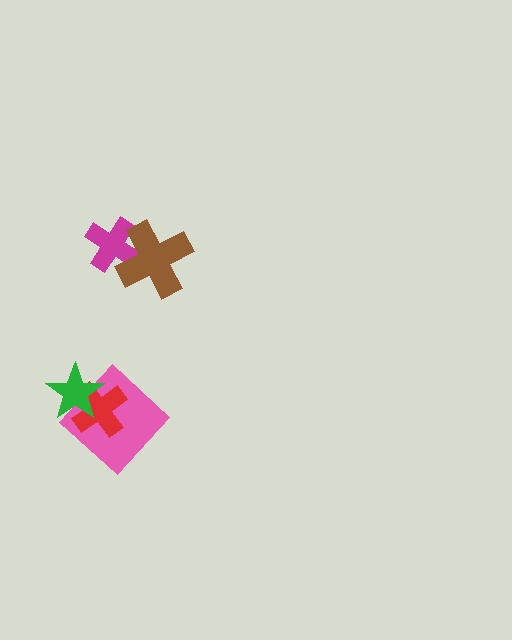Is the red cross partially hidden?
Yes, it is partially covered by another shape.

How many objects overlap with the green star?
2 objects overlap with the green star.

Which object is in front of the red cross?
The green star is in front of the red cross.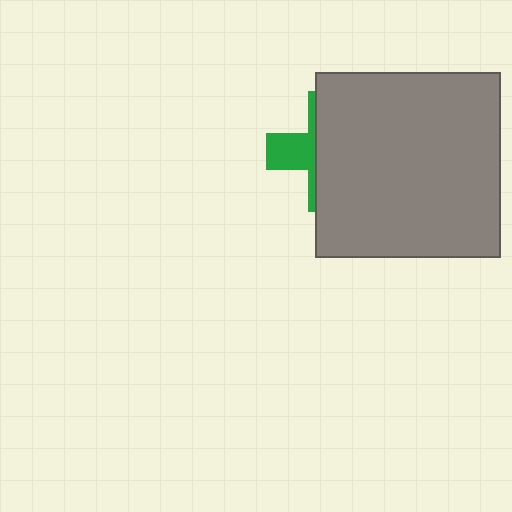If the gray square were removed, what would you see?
You would see the complete green cross.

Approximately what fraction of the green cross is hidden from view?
Roughly 67% of the green cross is hidden behind the gray square.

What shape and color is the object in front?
The object in front is a gray square.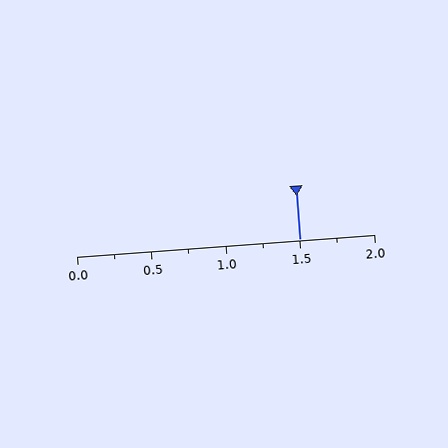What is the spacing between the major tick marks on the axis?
The major ticks are spaced 0.5 apart.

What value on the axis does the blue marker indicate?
The marker indicates approximately 1.5.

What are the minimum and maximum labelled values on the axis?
The axis runs from 0.0 to 2.0.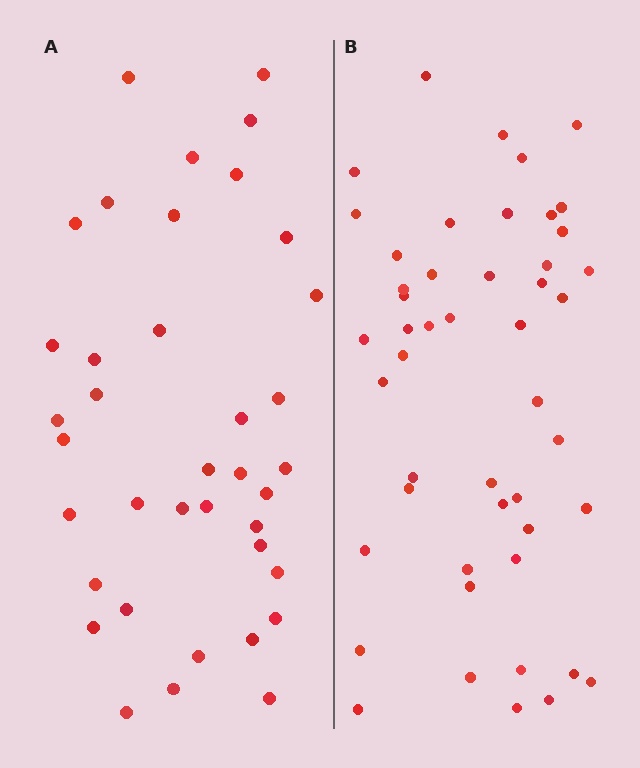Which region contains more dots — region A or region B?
Region B (the right region) has more dots.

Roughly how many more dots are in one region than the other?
Region B has roughly 10 or so more dots than region A.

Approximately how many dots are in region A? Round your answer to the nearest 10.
About 40 dots. (The exact count is 38, which rounds to 40.)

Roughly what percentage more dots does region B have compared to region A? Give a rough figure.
About 25% more.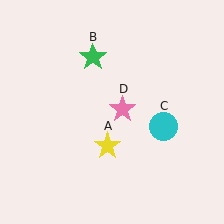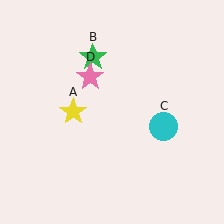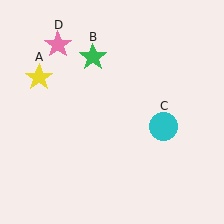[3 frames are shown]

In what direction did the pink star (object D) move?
The pink star (object D) moved up and to the left.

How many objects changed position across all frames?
2 objects changed position: yellow star (object A), pink star (object D).